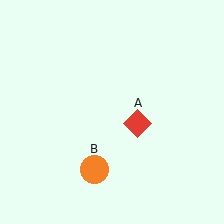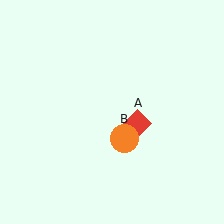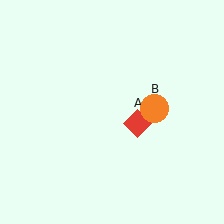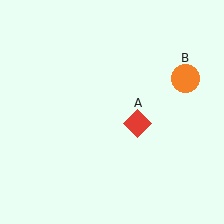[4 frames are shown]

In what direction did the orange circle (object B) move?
The orange circle (object B) moved up and to the right.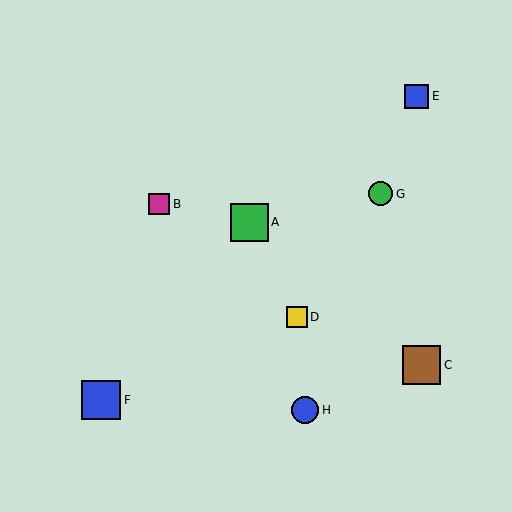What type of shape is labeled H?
Shape H is a blue circle.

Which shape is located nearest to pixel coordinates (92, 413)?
The blue square (labeled F) at (101, 400) is nearest to that location.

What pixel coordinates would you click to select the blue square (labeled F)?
Click at (101, 400) to select the blue square F.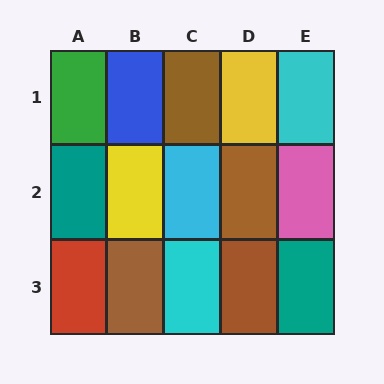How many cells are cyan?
3 cells are cyan.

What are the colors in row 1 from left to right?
Green, blue, brown, yellow, cyan.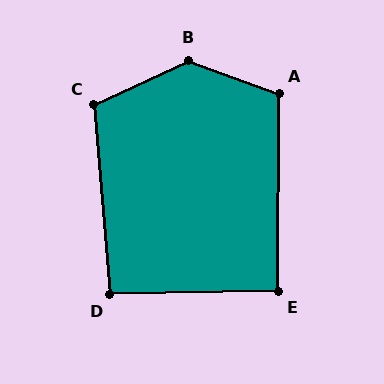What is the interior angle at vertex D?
Approximately 94 degrees (approximately right).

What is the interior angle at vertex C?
Approximately 110 degrees (obtuse).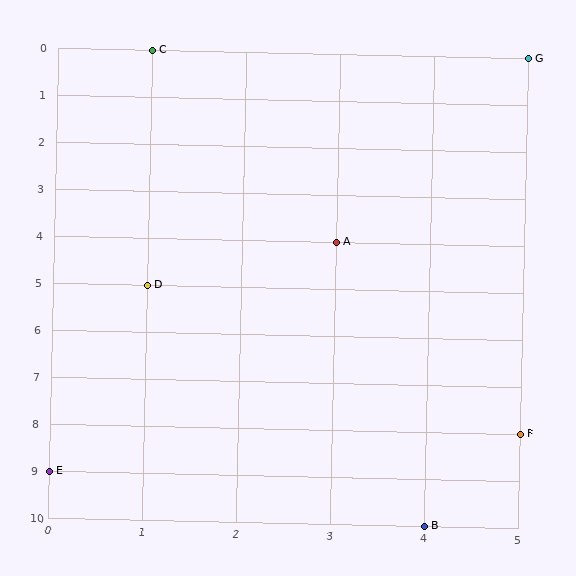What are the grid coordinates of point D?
Point D is at grid coordinates (1, 5).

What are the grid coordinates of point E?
Point E is at grid coordinates (0, 9).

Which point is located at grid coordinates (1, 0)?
Point C is at (1, 0).